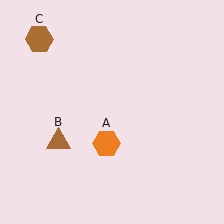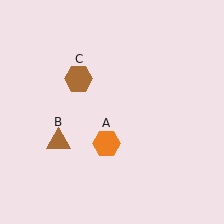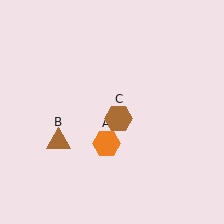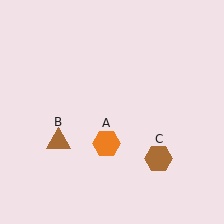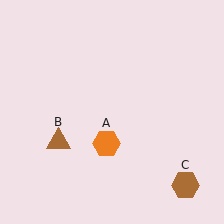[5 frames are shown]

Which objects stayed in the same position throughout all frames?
Orange hexagon (object A) and brown triangle (object B) remained stationary.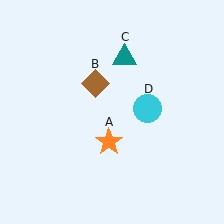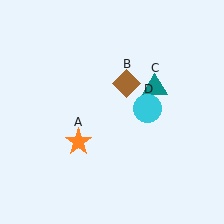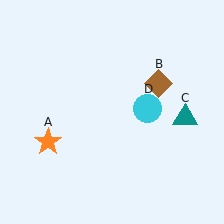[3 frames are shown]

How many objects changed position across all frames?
3 objects changed position: orange star (object A), brown diamond (object B), teal triangle (object C).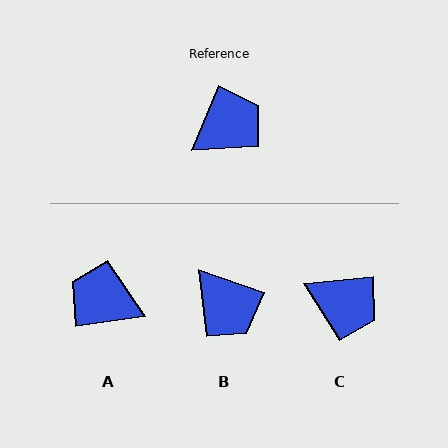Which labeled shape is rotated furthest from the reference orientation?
A, about 121 degrees away.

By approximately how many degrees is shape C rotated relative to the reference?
Approximately 61 degrees clockwise.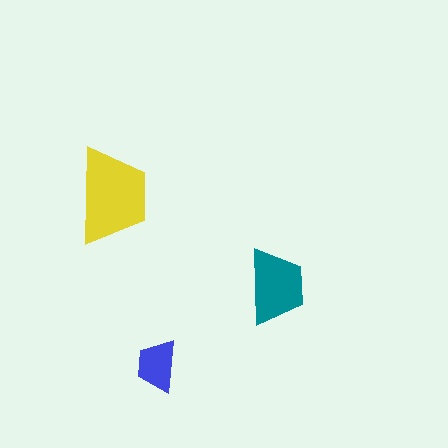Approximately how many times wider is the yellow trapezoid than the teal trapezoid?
About 1.5 times wider.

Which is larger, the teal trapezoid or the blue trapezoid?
The teal one.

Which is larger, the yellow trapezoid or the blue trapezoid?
The yellow one.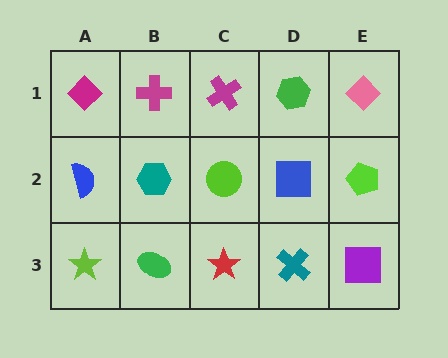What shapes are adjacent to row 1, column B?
A teal hexagon (row 2, column B), a magenta diamond (row 1, column A), a magenta cross (row 1, column C).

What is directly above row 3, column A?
A blue semicircle.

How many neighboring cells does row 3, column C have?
3.